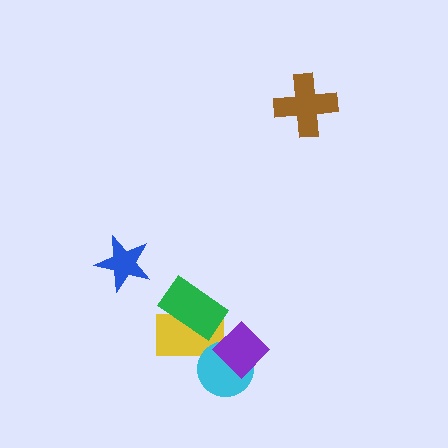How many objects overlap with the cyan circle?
2 objects overlap with the cyan circle.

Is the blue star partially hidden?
No, no other shape covers it.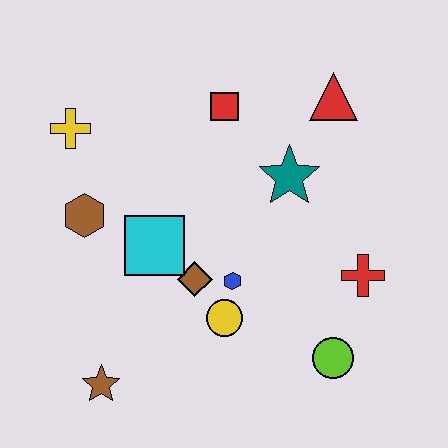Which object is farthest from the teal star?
The brown star is farthest from the teal star.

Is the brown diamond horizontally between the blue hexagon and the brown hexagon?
Yes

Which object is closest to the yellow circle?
The blue hexagon is closest to the yellow circle.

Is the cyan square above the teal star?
No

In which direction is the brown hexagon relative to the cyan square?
The brown hexagon is to the left of the cyan square.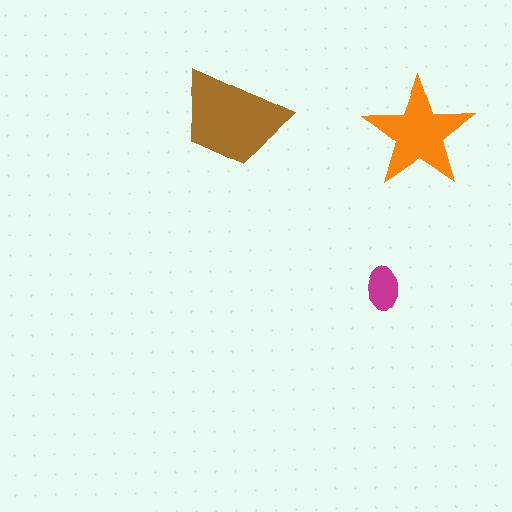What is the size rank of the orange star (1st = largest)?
2nd.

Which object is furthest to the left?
The brown trapezoid is leftmost.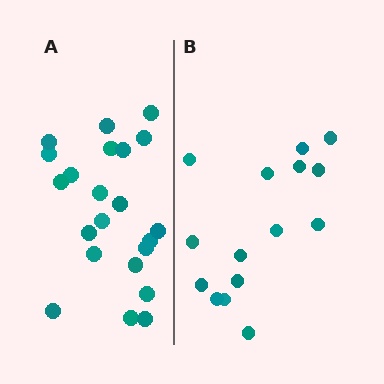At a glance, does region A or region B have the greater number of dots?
Region A (the left region) has more dots.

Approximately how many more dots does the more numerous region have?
Region A has roughly 8 or so more dots than region B.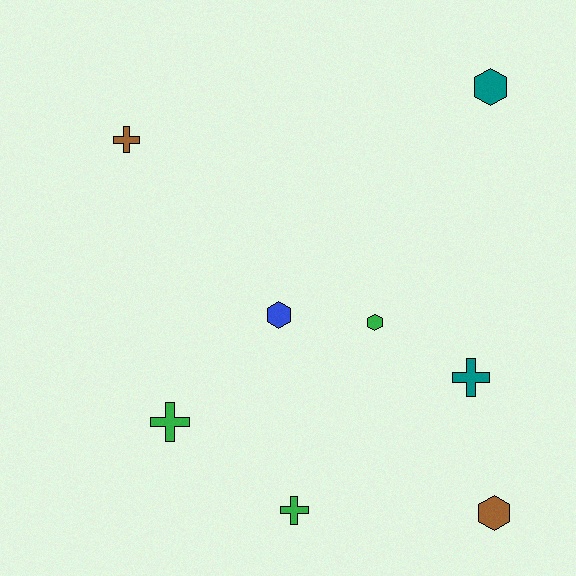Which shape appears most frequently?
Hexagon, with 4 objects.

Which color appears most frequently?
Green, with 3 objects.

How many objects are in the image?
There are 8 objects.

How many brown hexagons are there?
There is 1 brown hexagon.